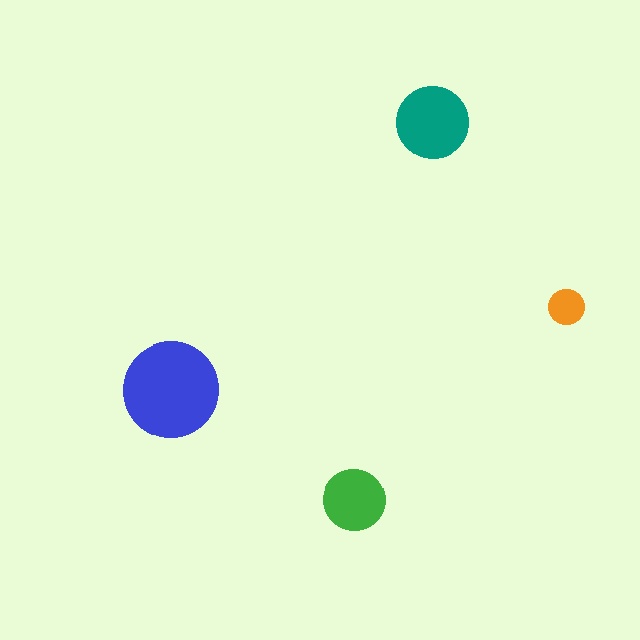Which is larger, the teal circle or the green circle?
The teal one.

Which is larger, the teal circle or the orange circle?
The teal one.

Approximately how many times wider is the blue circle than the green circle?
About 1.5 times wider.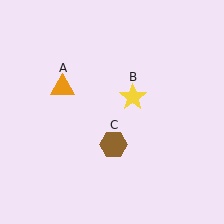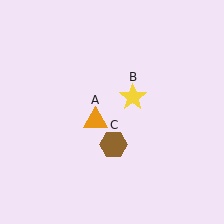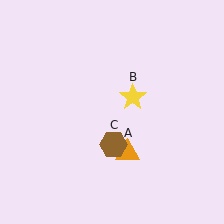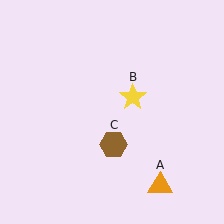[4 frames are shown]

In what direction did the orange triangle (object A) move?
The orange triangle (object A) moved down and to the right.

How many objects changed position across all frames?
1 object changed position: orange triangle (object A).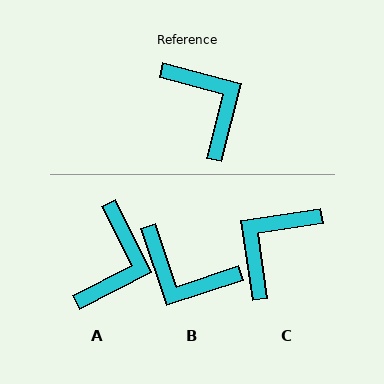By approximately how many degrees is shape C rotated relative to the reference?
Approximately 113 degrees counter-clockwise.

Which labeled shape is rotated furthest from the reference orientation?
B, about 147 degrees away.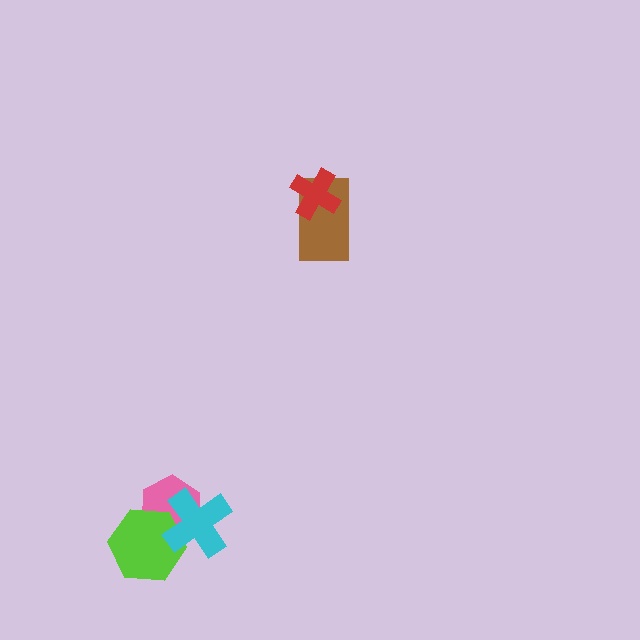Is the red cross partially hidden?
No, no other shape covers it.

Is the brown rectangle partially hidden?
Yes, it is partially covered by another shape.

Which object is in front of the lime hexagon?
The cyan cross is in front of the lime hexagon.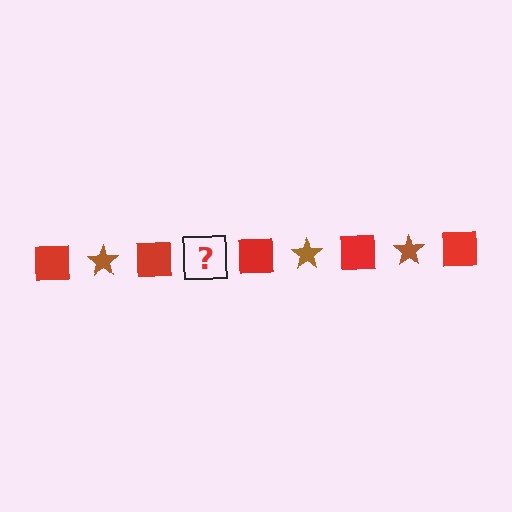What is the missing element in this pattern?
The missing element is a brown star.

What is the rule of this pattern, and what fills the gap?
The rule is that the pattern alternates between red square and brown star. The gap should be filled with a brown star.